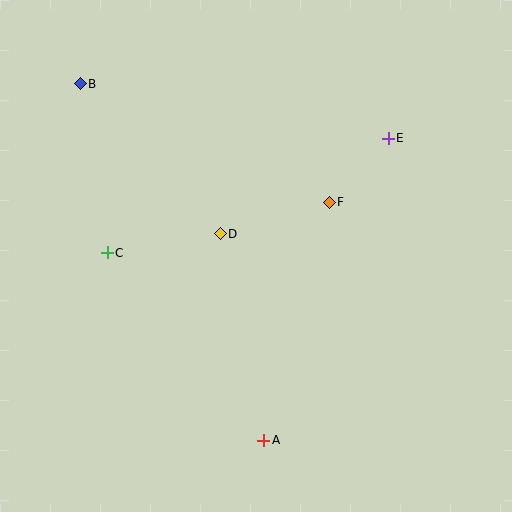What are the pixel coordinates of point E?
Point E is at (388, 138).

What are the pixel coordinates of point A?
Point A is at (264, 440).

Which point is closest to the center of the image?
Point D at (220, 234) is closest to the center.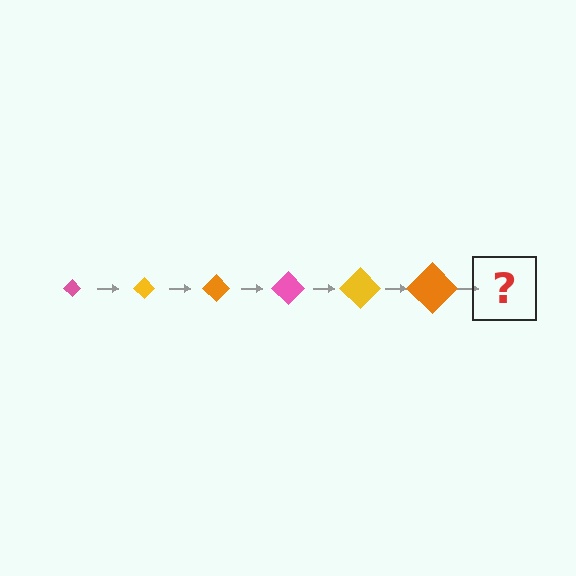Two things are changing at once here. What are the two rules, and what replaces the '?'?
The two rules are that the diamond grows larger each step and the color cycles through pink, yellow, and orange. The '?' should be a pink diamond, larger than the previous one.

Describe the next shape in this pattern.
It should be a pink diamond, larger than the previous one.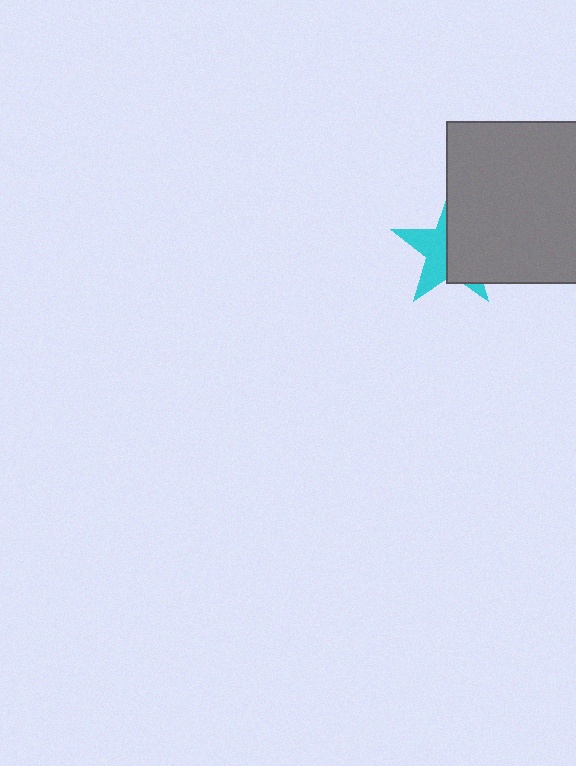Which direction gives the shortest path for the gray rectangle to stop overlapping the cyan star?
Moving right gives the shortest separation.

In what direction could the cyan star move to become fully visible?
The cyan star could move left. That would shift it out from behind the gray rectangle entirely.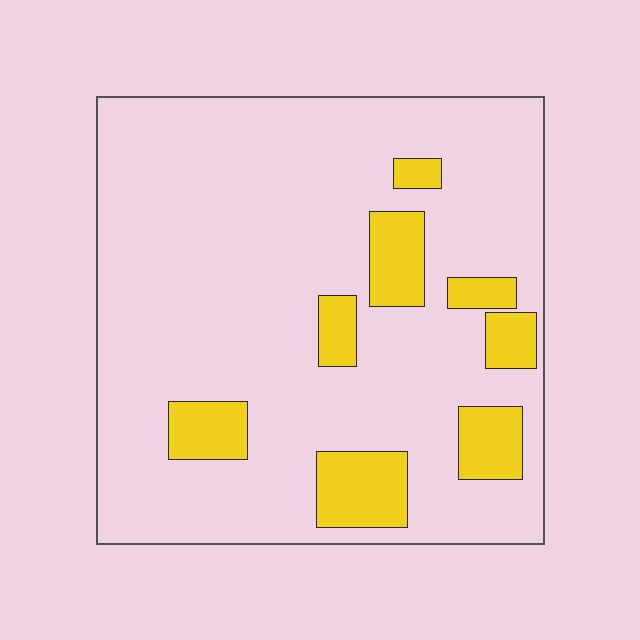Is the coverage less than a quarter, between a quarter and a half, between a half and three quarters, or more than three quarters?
Less than a quarter.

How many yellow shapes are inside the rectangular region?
8.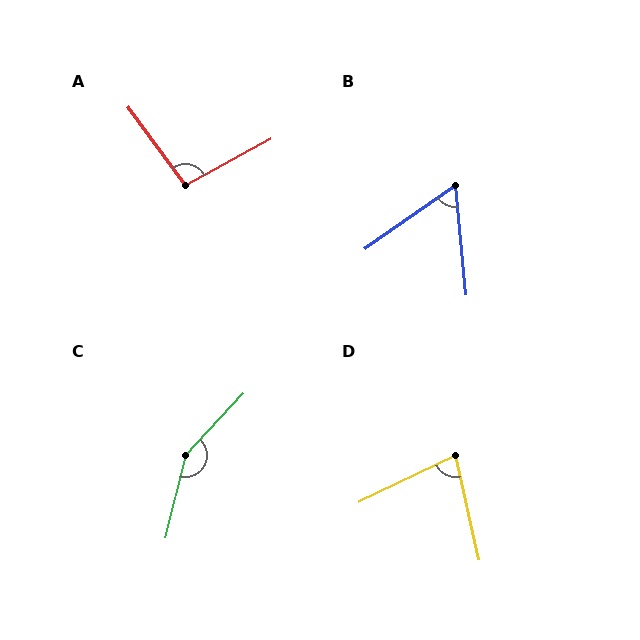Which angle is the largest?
C, at approximately 151 degrees.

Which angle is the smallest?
B, at approximately 60 degrees.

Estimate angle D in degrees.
Approximately 77 degrees.